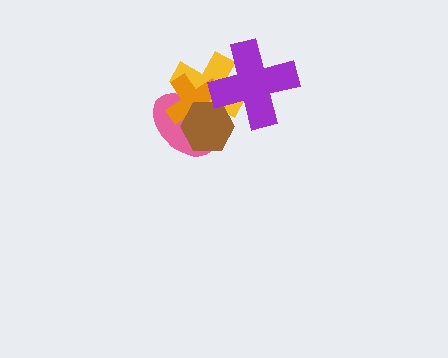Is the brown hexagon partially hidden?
Yes, it is partially covered by another shape.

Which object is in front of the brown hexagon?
The purple cross is in front of the brown hexagon.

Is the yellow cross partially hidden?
Yes, it is partially covered by another shape.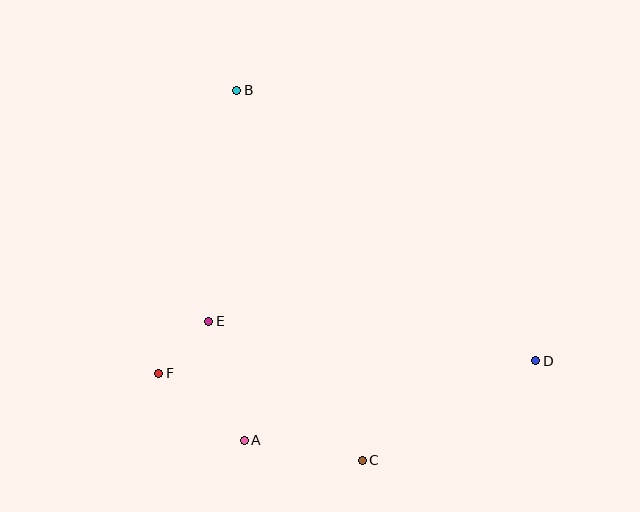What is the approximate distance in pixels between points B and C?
The distance between B and C is approximately 391 pixels.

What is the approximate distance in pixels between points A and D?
The distance between A and D is approximately 302 pixels.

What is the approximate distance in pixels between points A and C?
The distance between A and C is approximately 120 pixels.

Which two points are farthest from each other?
Points B and D are farthest from each other.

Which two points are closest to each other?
Points E and F are closest to each other.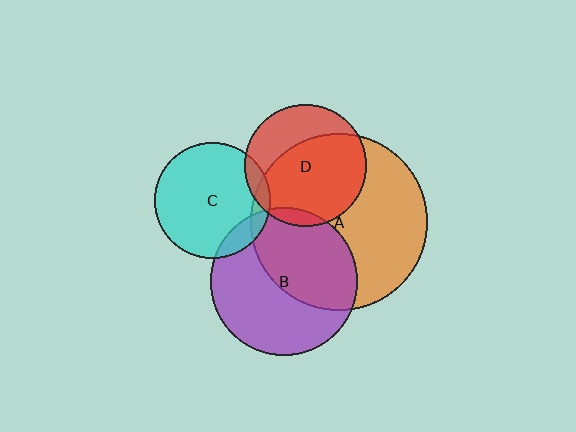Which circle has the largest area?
Circle A (orange).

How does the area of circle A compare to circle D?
Approximately 2.1 times.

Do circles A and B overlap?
Yes.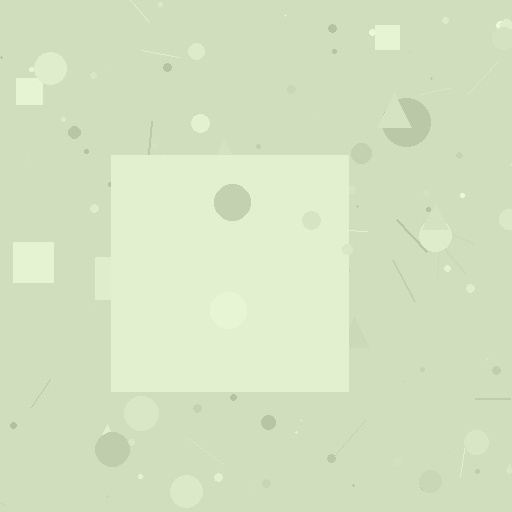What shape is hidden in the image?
A square is hidden in the image.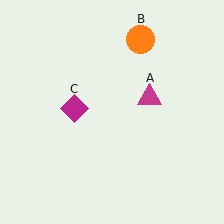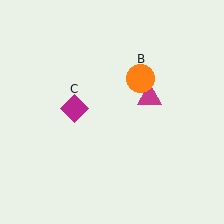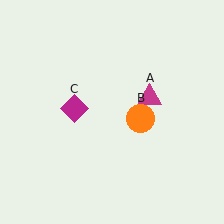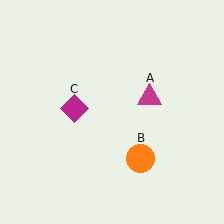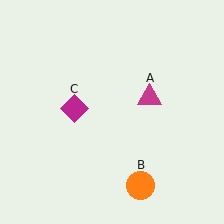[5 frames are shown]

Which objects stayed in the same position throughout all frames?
Magenta triangle (object A) and magenta diamond (object C) remained stationary.